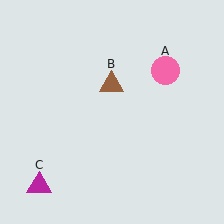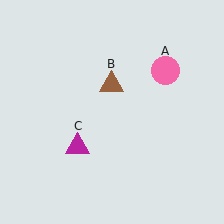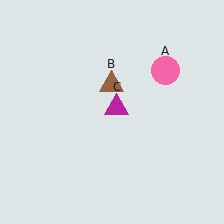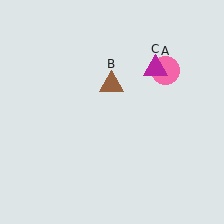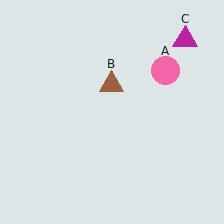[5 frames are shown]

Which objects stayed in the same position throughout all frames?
Pink circle (object A) and brown triangle (object B) remained stationary.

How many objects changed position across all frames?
1 object changed position: magenta triangle (object C).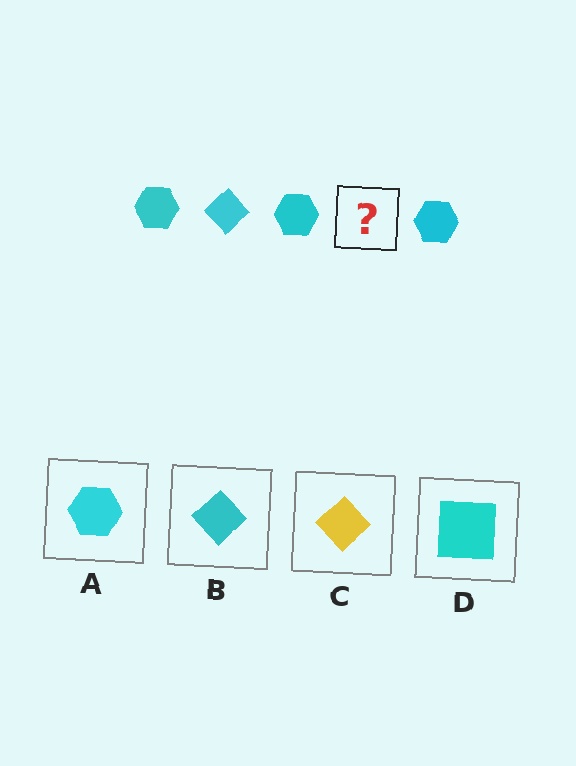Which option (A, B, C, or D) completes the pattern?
B.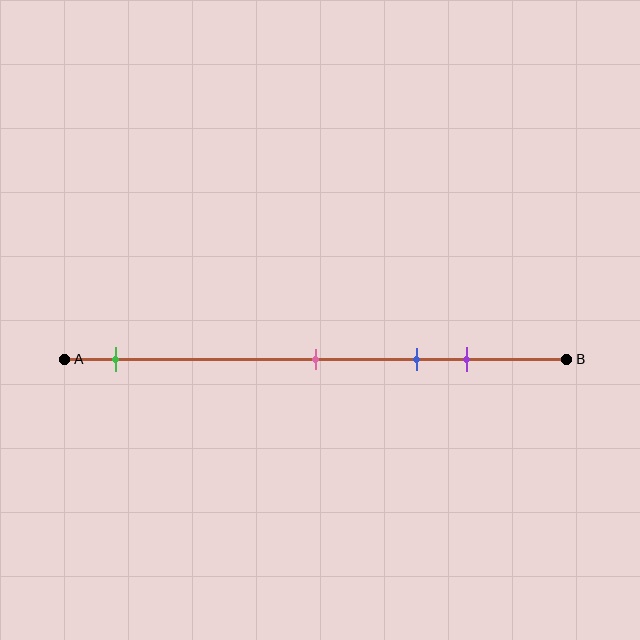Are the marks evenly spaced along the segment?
No, the marks are not evenly spaced.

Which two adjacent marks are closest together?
The blue and purple marks are the closest adjacent pair.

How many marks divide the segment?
There are 4 marks dividing the segment.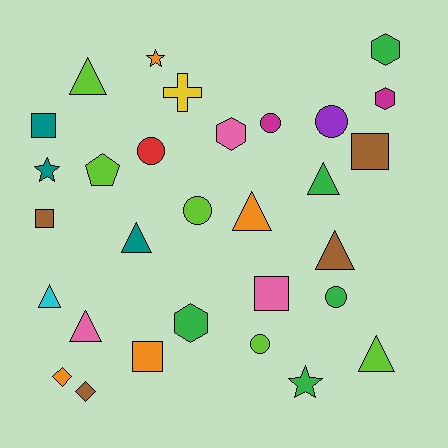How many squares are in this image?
There are 5 squares.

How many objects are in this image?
There are 30 objects.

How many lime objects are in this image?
There are 5 lime objects.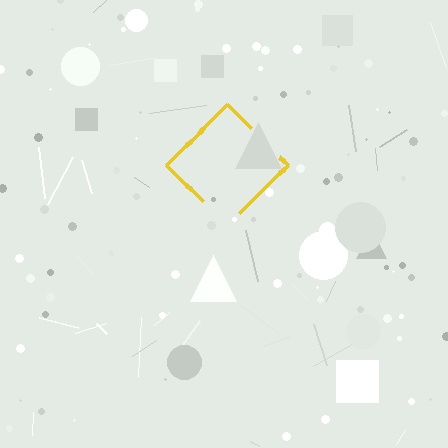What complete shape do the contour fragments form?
The contour fragments form a diamond.